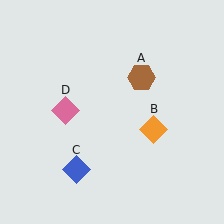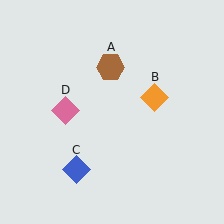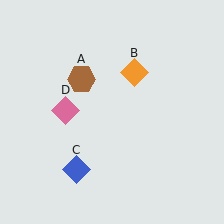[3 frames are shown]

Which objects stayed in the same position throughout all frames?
Blue diamond (object C) and pink diamond (object D) remained stationary.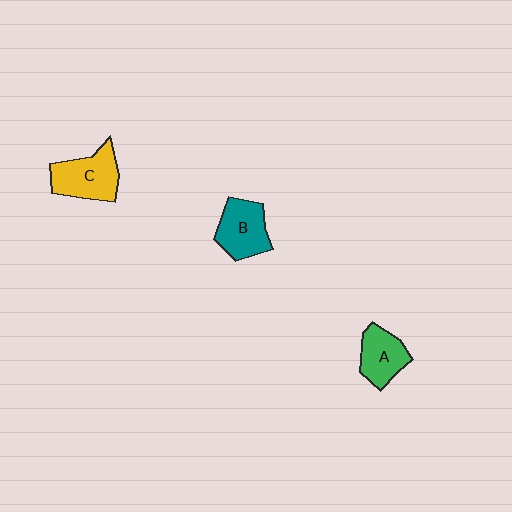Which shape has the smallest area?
Shape A (green).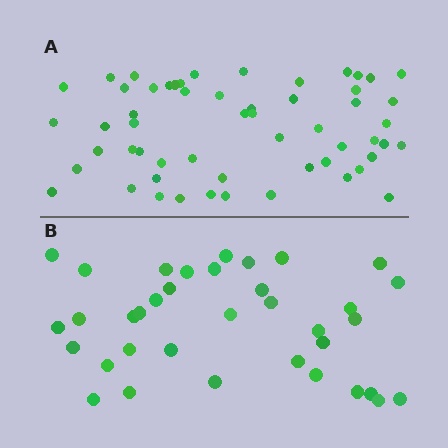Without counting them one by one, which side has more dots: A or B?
Region A (the top region) has more dots.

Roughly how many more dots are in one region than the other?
Region A has approximately 20 more dots than region B.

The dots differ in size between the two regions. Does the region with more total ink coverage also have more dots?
No. Region B has more total ink coverage because its dots are larger, but region A actually contains more individual dots. Total area can be misleading — the number of items is what matters here.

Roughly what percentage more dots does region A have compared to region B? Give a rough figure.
About 55% more.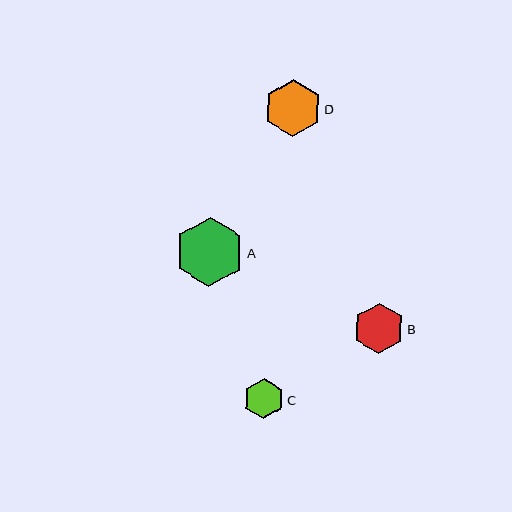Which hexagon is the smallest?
Hexagon C is the smallest with a size of approximately 40 pixels.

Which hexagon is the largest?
Hexagon A is the largest with a size of approximately 69 pixels.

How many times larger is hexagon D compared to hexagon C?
Hexagon D is approximately 1.4 times the size of hexagon C.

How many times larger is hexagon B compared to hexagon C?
Hexagon B is approximately 1.3 times the size of hexagon C.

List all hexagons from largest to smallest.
From largest to smallest: A, D, B, C.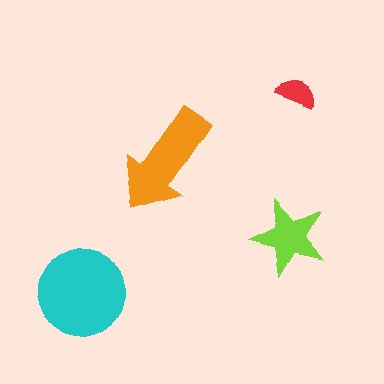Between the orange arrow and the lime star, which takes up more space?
The orange arrow.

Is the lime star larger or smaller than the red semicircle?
Larger.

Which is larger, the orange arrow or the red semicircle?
The orange arrow.